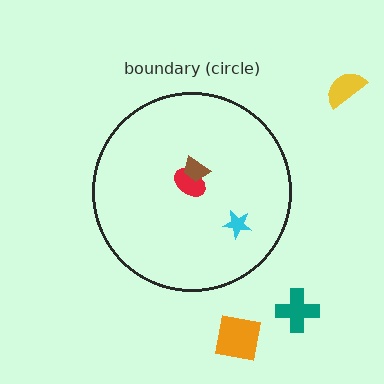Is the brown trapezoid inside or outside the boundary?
Inside.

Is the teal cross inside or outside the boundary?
Outside.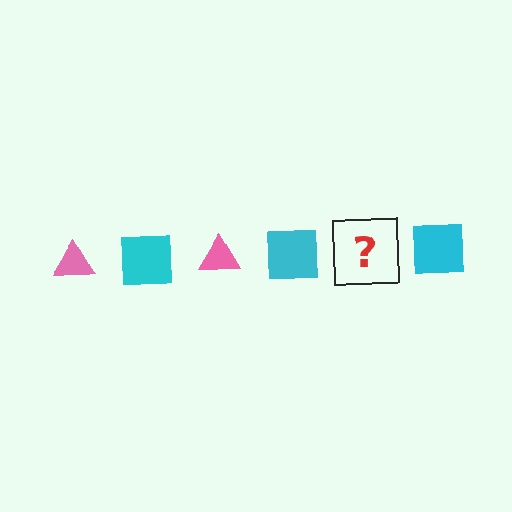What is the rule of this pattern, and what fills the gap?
The rule is that the pattern alternates between pink triangle and cyan square. The gap should be filled with a pink triangle.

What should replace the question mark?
The question mark should be replaced with a pink triangle.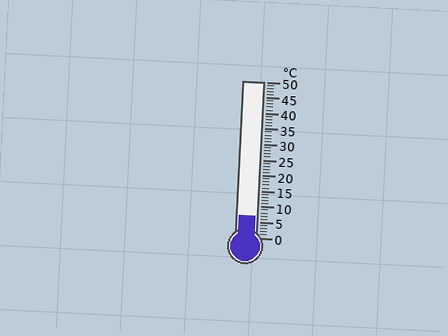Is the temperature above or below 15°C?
The temperature is below 15°C.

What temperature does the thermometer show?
The thermometer shows approximately 7°C.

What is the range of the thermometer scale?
The thermometer scale ranges from 0°C to 50°C.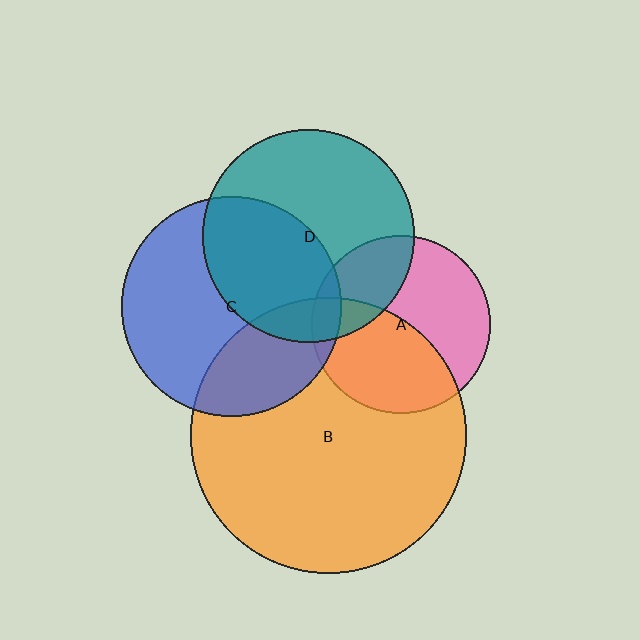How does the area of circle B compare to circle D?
Approximately 1.7 times.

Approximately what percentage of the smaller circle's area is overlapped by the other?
Approximately 10%.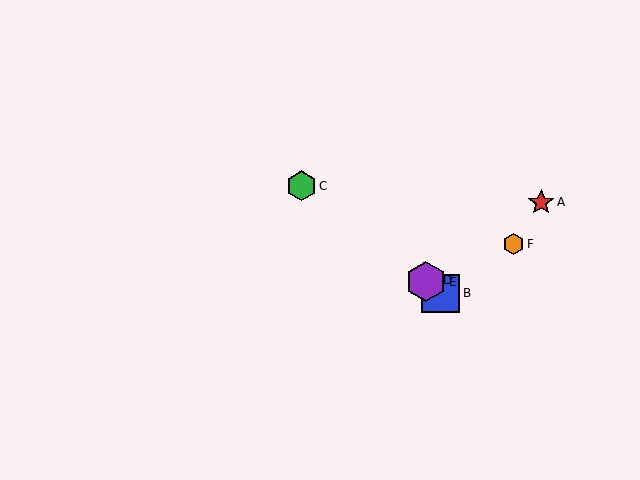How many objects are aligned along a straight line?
4 objects (B, C, D, E) are aligned along a straight line.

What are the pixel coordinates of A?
Object A is at (541, 202).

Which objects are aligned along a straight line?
Objects B, C, D, E are aligned along a straight line.